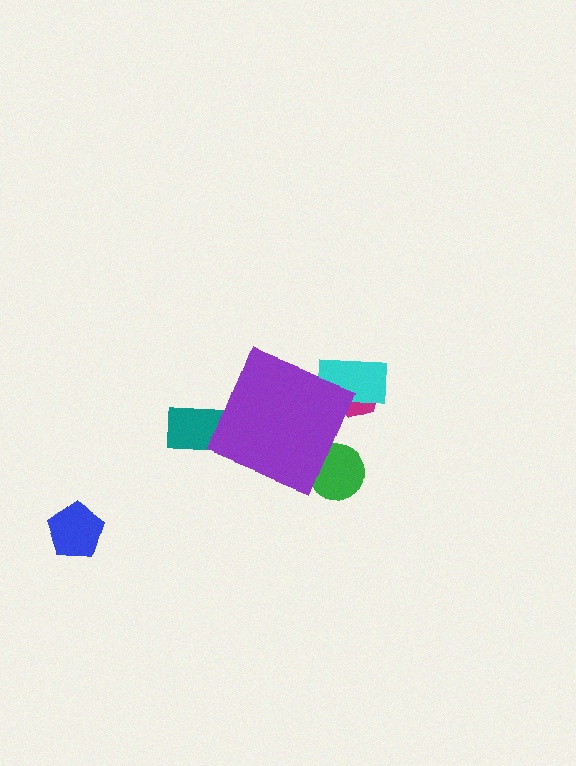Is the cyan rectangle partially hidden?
Yes, the cyan rectangle is partially hidden behind the purple diamond.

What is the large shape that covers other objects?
A purple diamond.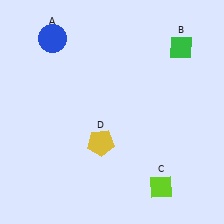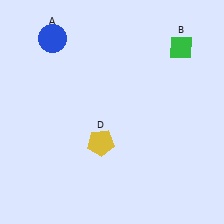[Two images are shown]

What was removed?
The lime diamond (C) was removed in Image 2.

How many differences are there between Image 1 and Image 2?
There is 1 difference between the two images.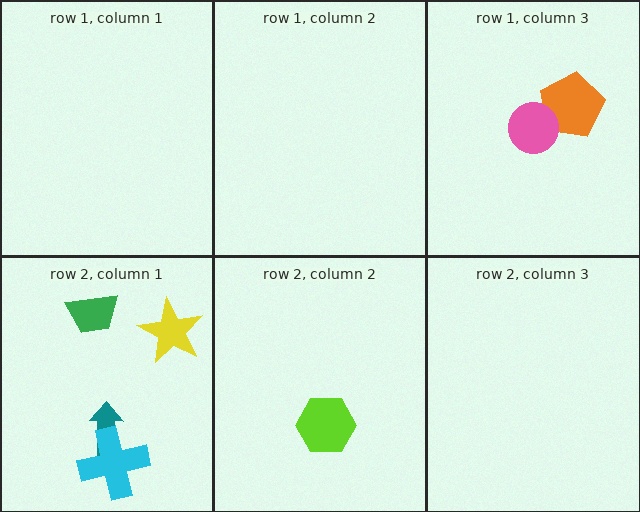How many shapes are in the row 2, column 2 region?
1.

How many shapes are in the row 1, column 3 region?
2.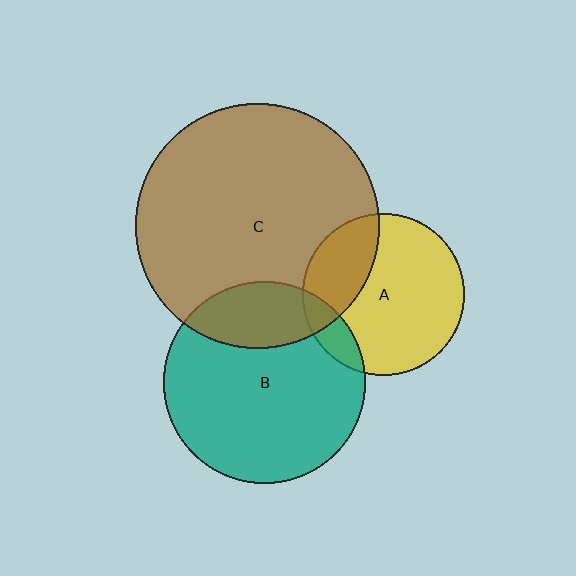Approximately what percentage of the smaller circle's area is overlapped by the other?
Approximately 30%.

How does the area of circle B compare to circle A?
Approximately 1.5 times.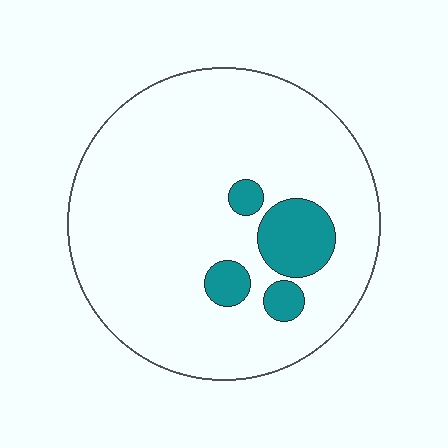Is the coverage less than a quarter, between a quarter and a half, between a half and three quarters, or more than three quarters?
Less than a quarter.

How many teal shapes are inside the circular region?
4.